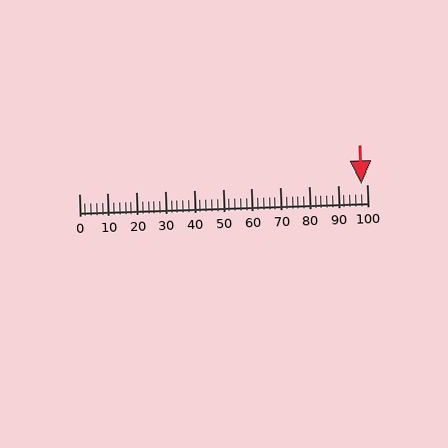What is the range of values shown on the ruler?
The ruler shows values from 0 to 100.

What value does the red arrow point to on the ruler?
The red arrow points to approximately 98.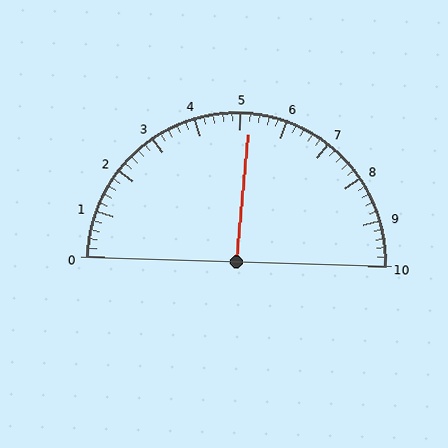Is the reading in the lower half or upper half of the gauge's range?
The reading is in the upper half of the range (0 to 10).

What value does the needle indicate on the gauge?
The needle indicates approximately 5.2.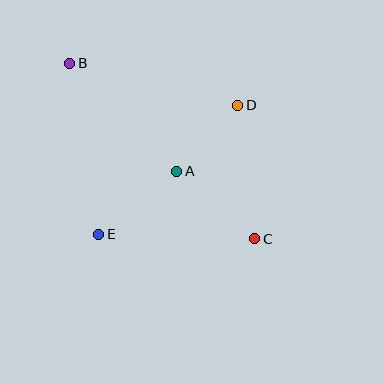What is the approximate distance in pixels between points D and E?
The distance between D and E is approximately 190 pixels.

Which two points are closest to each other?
Points A and D are closest to each other.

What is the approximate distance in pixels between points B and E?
The distance between B and E is approximately 173 pixels.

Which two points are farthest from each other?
Points B and C are farthest from each other.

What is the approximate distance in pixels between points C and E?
The distance between C and E is approximately 156 pixels.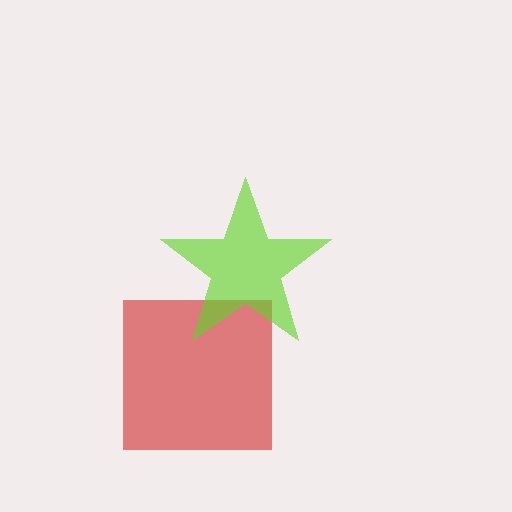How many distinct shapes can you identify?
There are 2 distinct shapes: a red square, a lime star.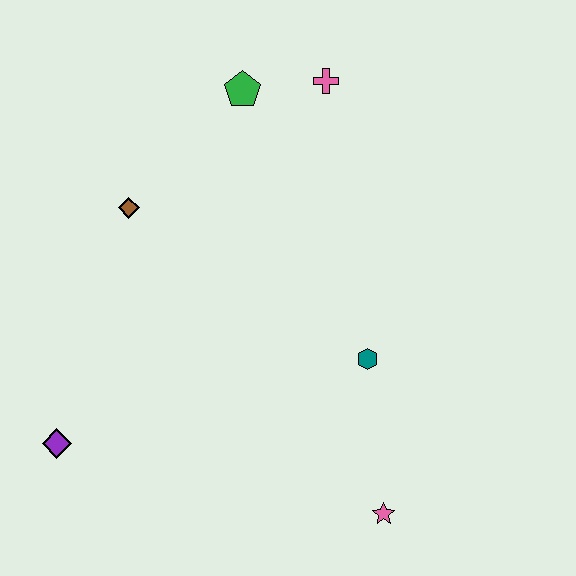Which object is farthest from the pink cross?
The purple diamond is farthest from the pink cross.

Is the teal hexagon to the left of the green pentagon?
No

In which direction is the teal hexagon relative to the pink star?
The teal hexagon is above the pink star.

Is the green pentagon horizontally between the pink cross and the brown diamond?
Yes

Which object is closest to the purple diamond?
The brown diamond is closest to the purple diamond.